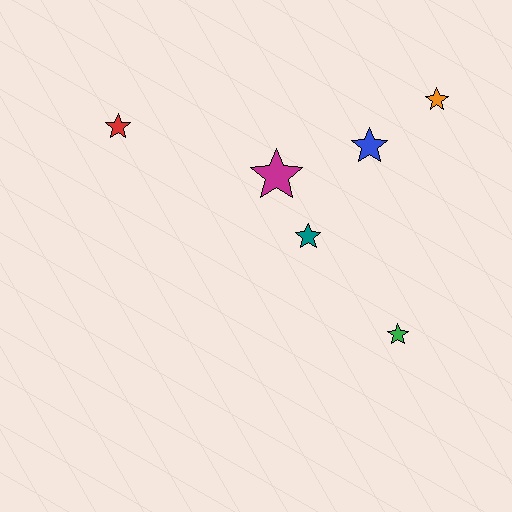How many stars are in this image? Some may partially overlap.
There are 6 stars.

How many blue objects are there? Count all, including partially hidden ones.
There is 1 blue object.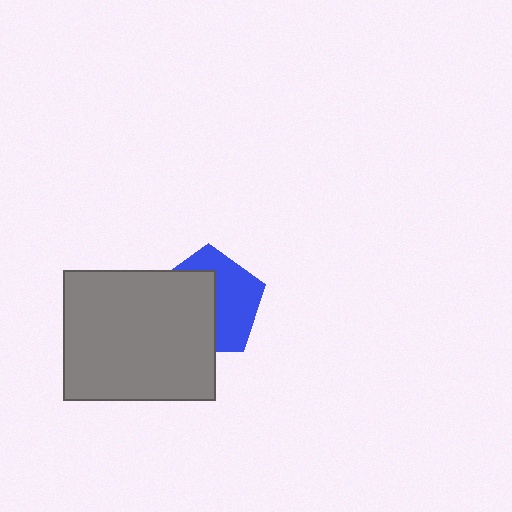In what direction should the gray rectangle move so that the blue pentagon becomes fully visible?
The gray rectangle should move left. That is the shortest direction to clear the overlap and leave the blue pentagon fully visible.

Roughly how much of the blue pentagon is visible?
About half of it is visible (roughly 49%).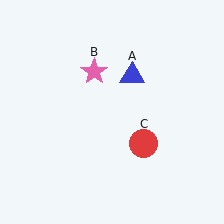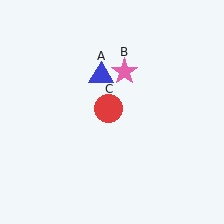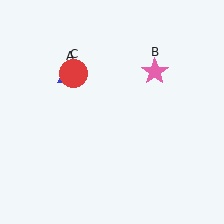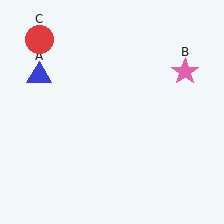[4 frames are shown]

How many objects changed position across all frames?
3 objects changed position: blue triangle (object A), pink star (object B), red circle (object C).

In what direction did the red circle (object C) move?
The red circle (object C) moved up and to the left.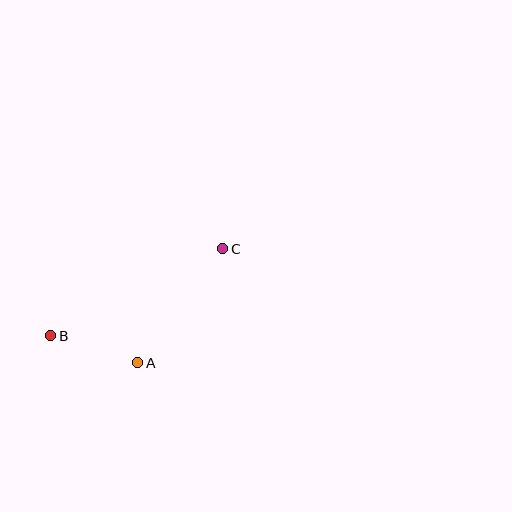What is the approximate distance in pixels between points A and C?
The distance between A and C is approximately 142 pixels.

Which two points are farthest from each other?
Points B and C are farthest from each other.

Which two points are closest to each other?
Points A and B are closest to each other.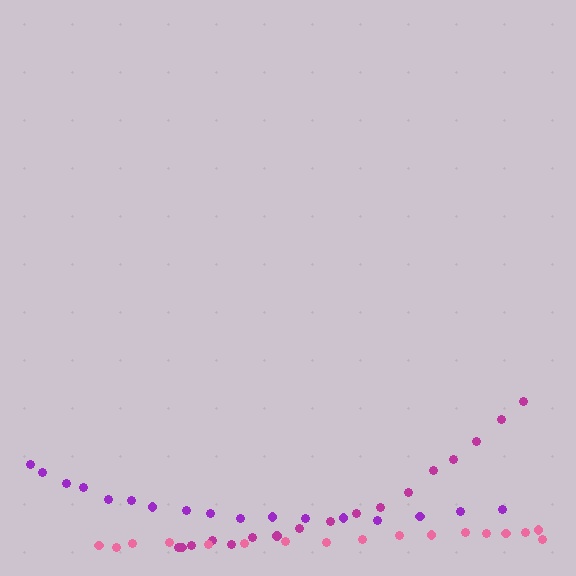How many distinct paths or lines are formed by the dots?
There are 3 distinct paths.